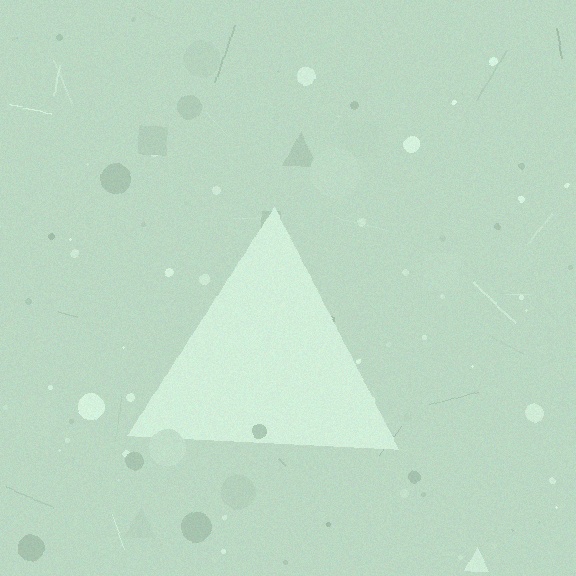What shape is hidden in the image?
A triangle is hidden in the image.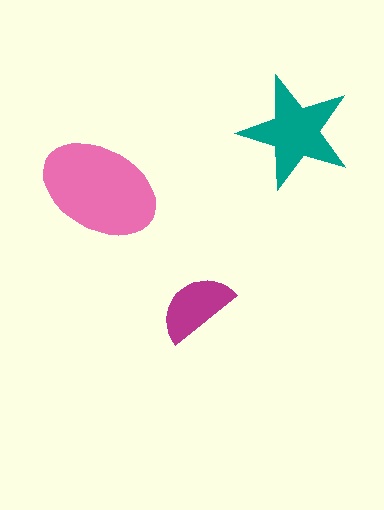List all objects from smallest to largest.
The magenta semicircle, the teal star, the pink ellipse.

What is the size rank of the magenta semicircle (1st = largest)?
3rd.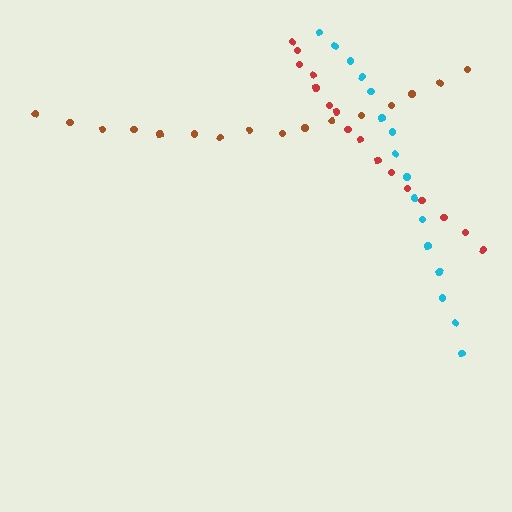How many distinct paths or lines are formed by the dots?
There are 3 distinct paths.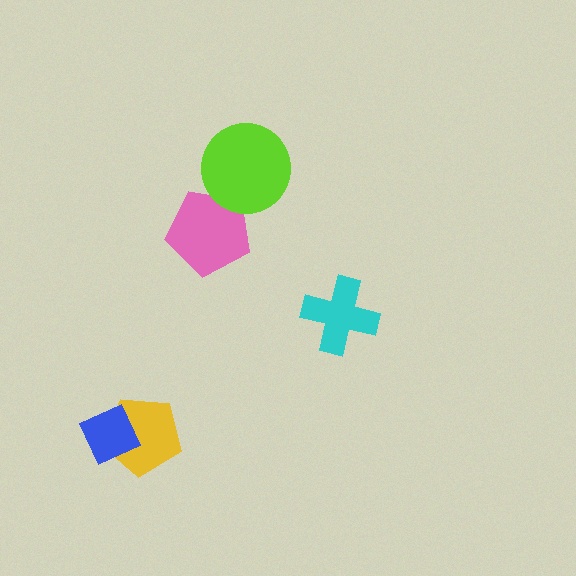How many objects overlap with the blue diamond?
1 object overlaps with the blue diamond.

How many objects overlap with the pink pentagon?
1 object overlaps with the pink pentagon.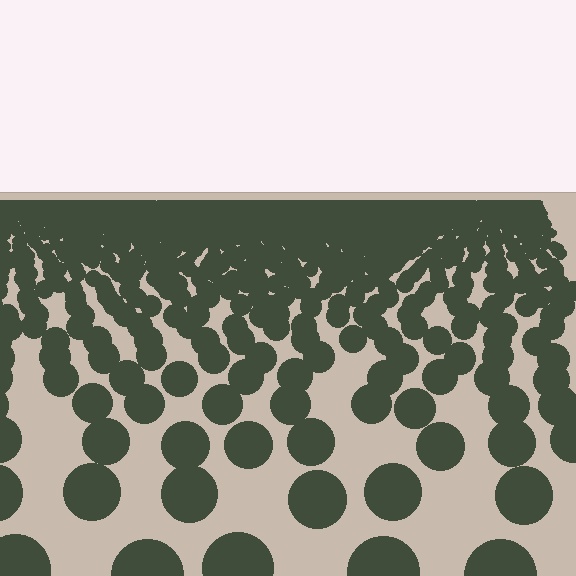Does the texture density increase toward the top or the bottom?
Density increases toward the top.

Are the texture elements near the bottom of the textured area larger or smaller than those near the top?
Larger. Near the bottom, elements are closer to the viewer and appear at a bigger on-screen size.